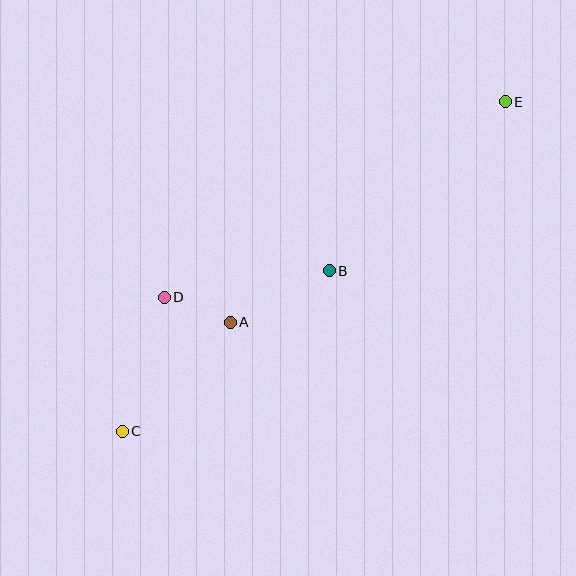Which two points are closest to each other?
Points A and D are closest to each other.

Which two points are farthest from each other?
Points C and E are farthest from each other.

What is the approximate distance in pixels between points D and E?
The distance between D and E is approximately 393 pixels.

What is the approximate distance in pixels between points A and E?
The distance between A and E is approximately 353 pixels.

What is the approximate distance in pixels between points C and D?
The distance between C and D is approximately 141 pixels.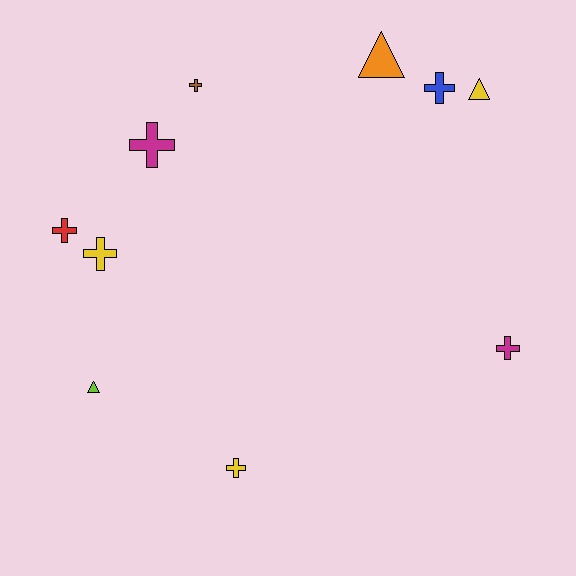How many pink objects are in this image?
There are no pink objects.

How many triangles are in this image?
There are 3 triangles.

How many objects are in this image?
There are 10 objects.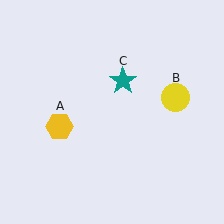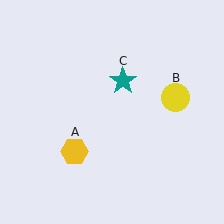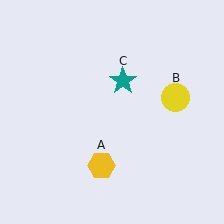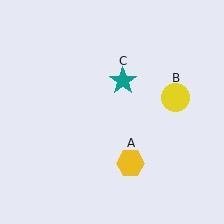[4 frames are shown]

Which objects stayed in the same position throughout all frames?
Yellow circle (object B) and teal star (object C) remained stationary.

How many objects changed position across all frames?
1 object changed position: yellow hexagon (object A).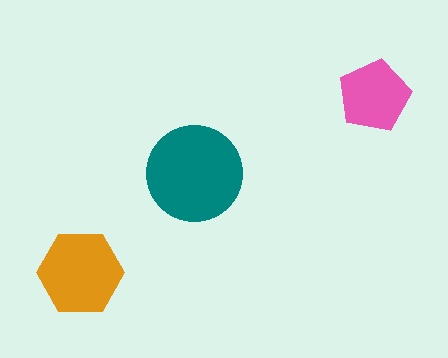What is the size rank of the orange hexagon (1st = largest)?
2nd.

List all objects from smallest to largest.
The pink pentagon, the orange hexagon, the teal circle.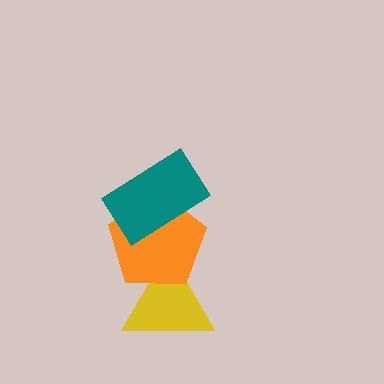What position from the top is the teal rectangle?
The teal rectangle is 1st from the top.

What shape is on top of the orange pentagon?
The teal rectangle is on top of the orange pentagon.